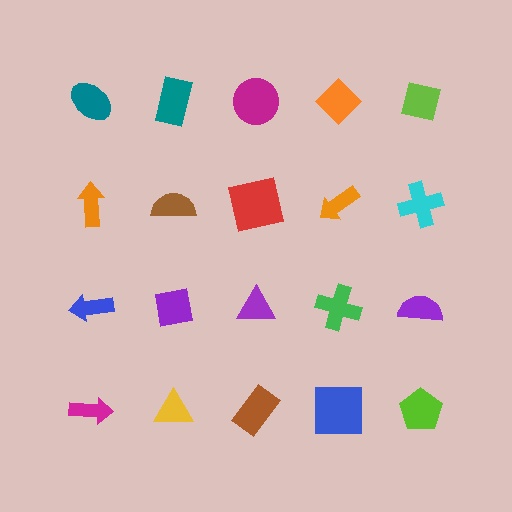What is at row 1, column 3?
A magenta circle.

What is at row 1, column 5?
A lime square.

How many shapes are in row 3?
5 shapes.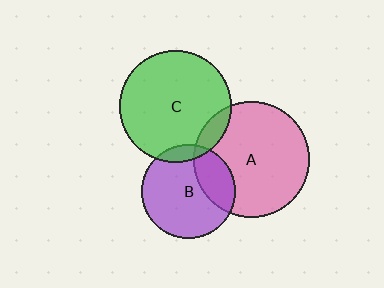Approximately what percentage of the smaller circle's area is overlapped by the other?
Approximately 10%.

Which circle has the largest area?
Circle A (pink).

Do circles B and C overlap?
Yes.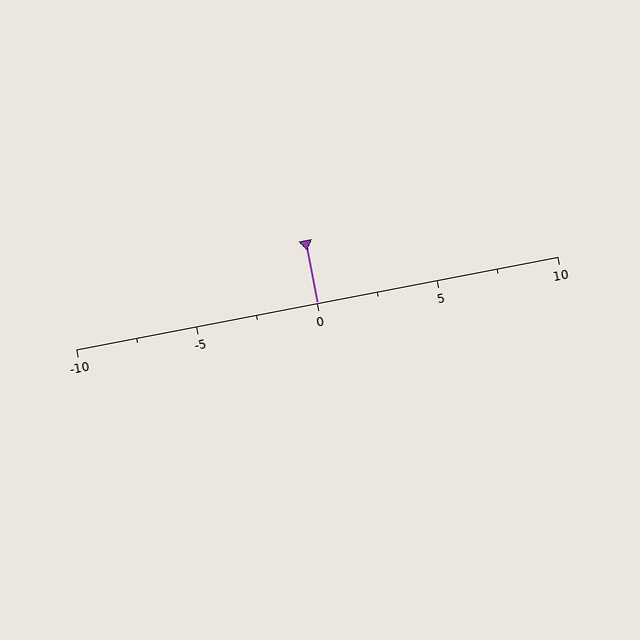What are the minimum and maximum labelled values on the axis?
The axis runs from -10 to 10.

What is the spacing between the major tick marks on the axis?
The major ticks are spaced 5 apart.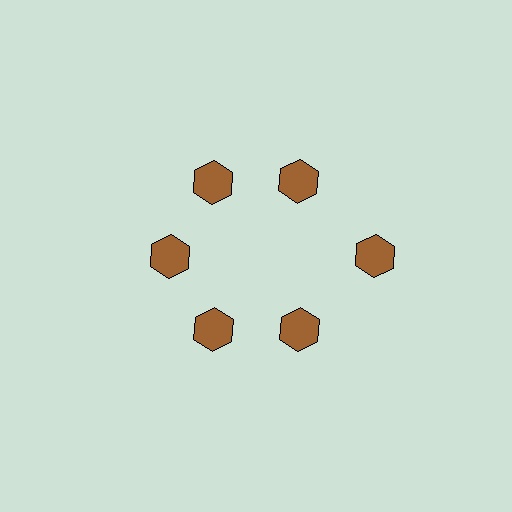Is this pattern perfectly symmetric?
No. The 6 brown hexagons are arranged in a ring, but one element near the 3 o'clock position is pushed outward from the center, breaking the 6-fold rotational symmetry.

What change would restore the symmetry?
The symmetry would be restored by moving it inward, back onto the ring so that all 6 hexagons sit at equal angles and equal distance from the center.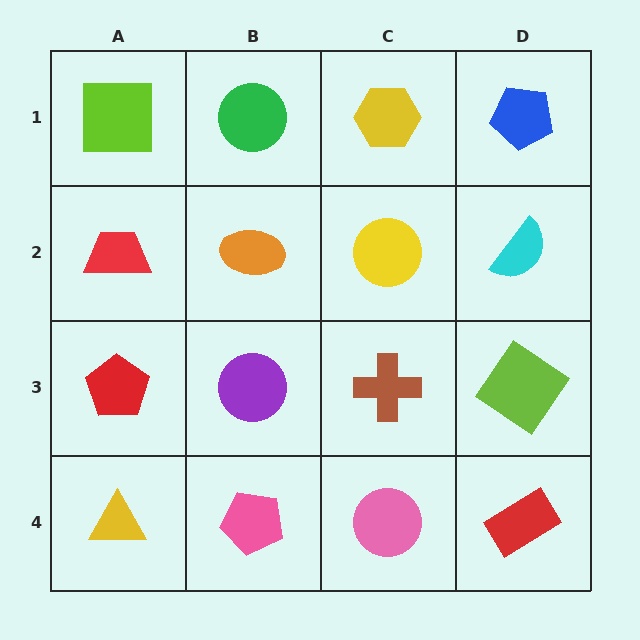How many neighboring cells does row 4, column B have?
3.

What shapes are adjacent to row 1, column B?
An orange ellipse (row 2, column B), a lime square (row 1, column A), a yellow hexagon (row 1, column C).